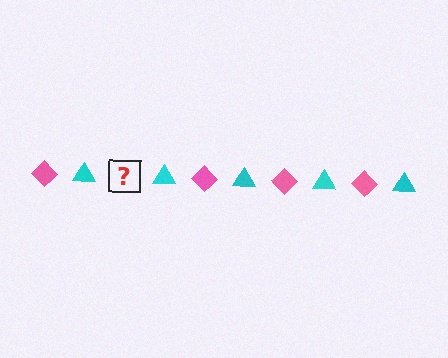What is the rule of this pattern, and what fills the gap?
The rule is that the pattern alternates between pink diamond and cyan triangle. The gap should be filled with a pink diamond.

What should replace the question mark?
The question mark should be replaced with a pink diamond.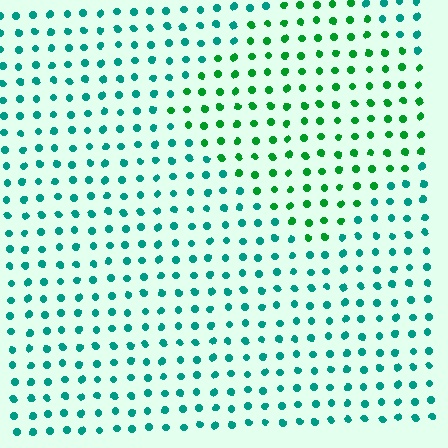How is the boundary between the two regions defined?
The boundary is defined purely by a slight shift in hue (about 37 degrees). Spacing, size, and orientation are identical on both sides.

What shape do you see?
I see a diamond.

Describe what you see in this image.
The image is filled with small teal elements in a uniform arrangement. A diamond-shaped region is visible where the elements are tinted to a slightly different hue, forming a subtle color boundary.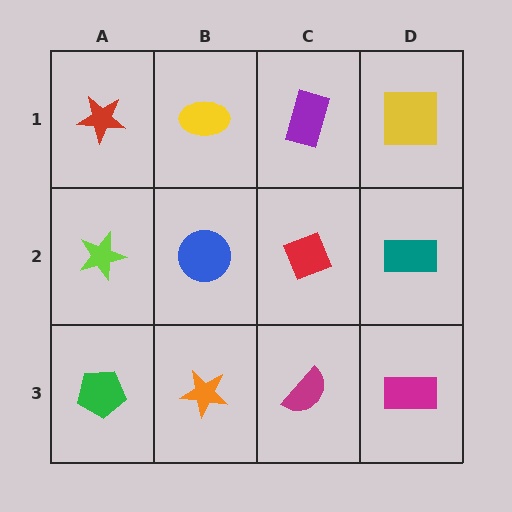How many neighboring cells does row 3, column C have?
3.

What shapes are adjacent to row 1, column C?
A red diamond (row 2, column C), a yellow ellipse (row 1, column B), a yellow square (row 1, column D).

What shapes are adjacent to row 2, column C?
A purple rectangle (row 1, column C), a magenta semicircle (row 3, column C), a blue circle (row 2, column B), a teal rectangle (row 2, column D).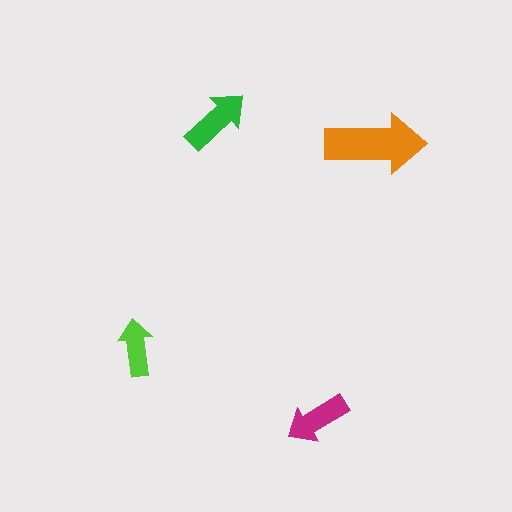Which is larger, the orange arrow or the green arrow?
The orange one.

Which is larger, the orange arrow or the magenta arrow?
The orange one.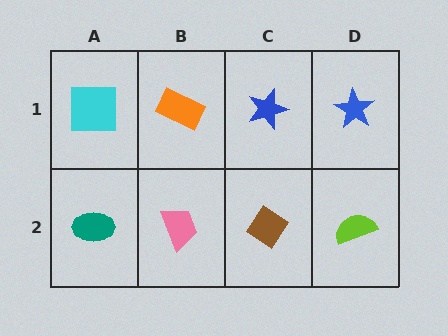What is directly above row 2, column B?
An orange rectangle.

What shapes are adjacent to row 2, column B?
An orange rectangle (row 1, column B), a teal ellipse (row 2, column A), a brown diamond (row 2, column C).